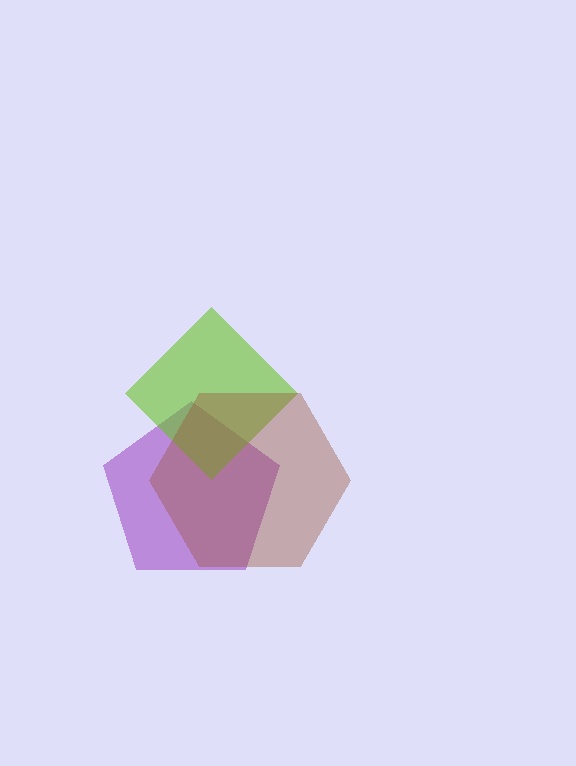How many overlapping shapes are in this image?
There are 3 overlapping shapes in the image.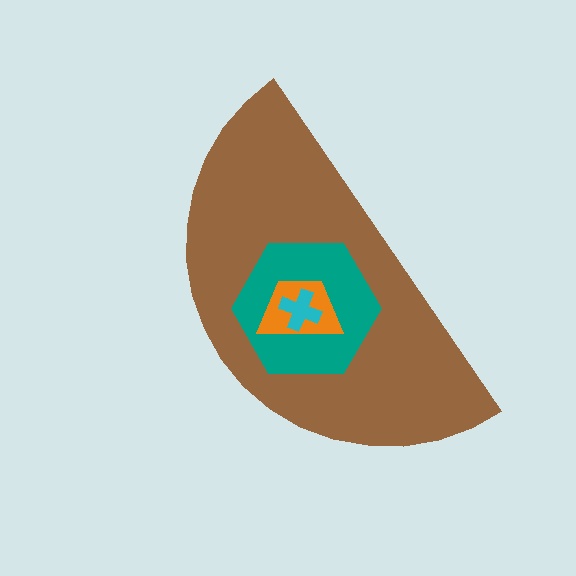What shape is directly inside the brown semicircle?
The teal hexagon.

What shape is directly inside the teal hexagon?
The orange trapezoid.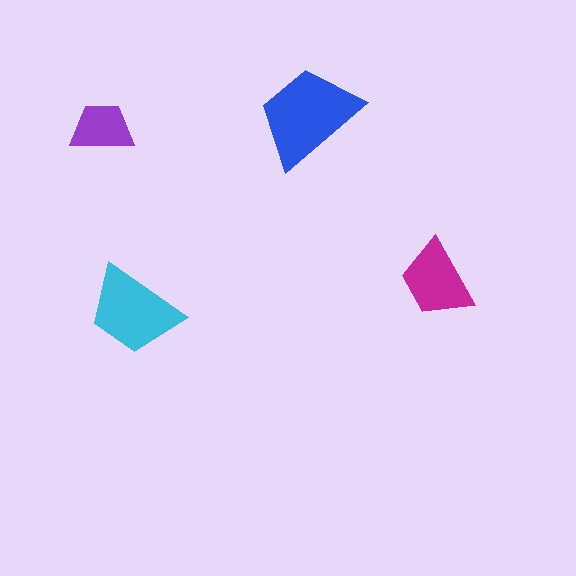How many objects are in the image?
There are 4 objects in the image.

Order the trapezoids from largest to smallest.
the blue one, the cyan one, the magenta one, the purple one.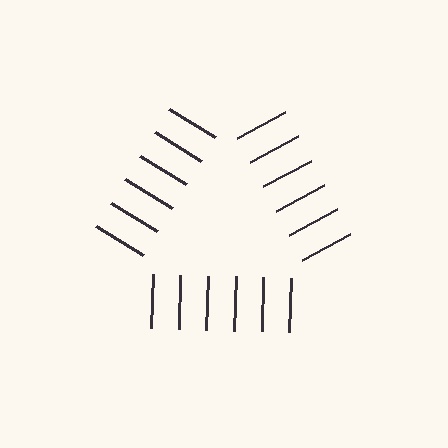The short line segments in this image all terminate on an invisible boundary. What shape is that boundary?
An illusory triangle — the line segments terminate on its edges but no continuous stroke is drawn.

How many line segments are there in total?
18 — 6 along each of the 3 edges.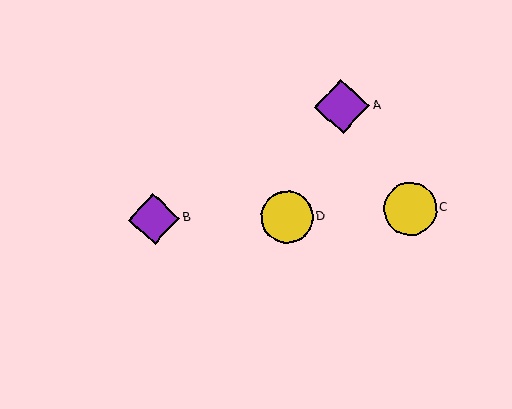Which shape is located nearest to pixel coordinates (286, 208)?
The yellow circle (labeled D) at (287, 217) is nearest to that location.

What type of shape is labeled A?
Shape A is a purple diamond.